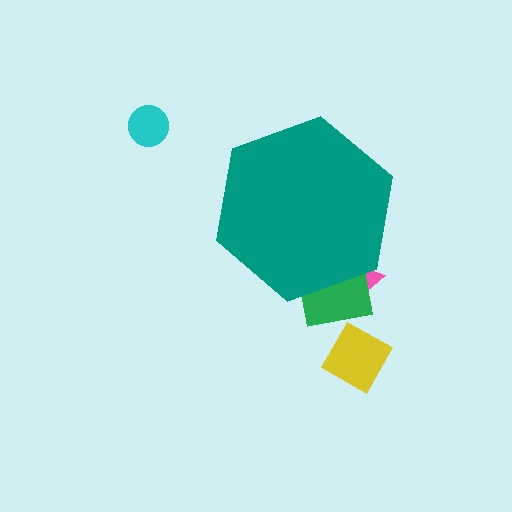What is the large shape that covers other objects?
A teal hexagon.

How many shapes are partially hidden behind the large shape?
2 shapes are partially hidden.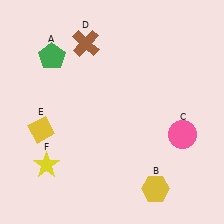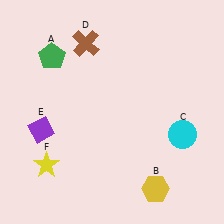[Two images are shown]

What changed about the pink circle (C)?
In Image 1, C is pink. In Image 2, it changed to cyan.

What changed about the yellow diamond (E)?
In Image 1, E is yellow. In Image 2, it changed to purple.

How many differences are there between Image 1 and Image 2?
There are 2 differences between the two images.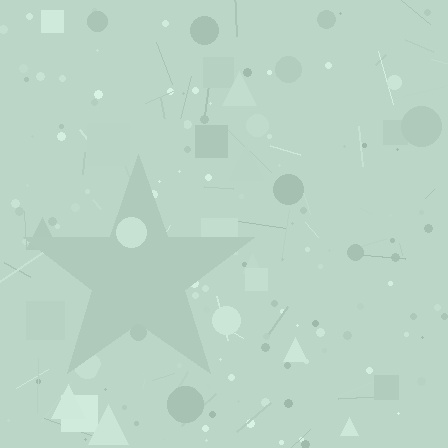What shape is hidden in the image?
A star is hidden in the image.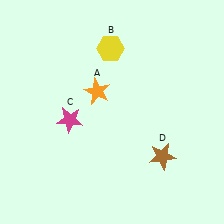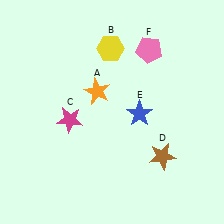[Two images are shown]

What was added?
A blue star (E), a pink pentagon (F) were added in Image 2.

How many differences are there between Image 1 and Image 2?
There are 2 differences between the two images.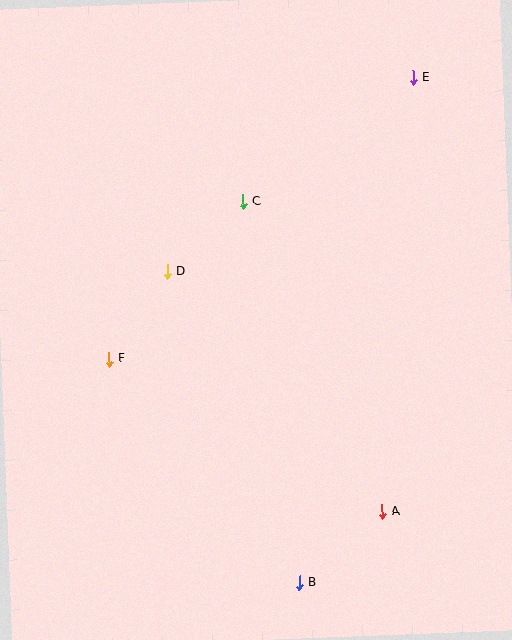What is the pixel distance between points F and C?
The distance between F and C is 207 pixels.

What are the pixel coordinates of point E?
Point E is at (413, 77).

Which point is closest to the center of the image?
Point D at (167, 272) is closest to the center.